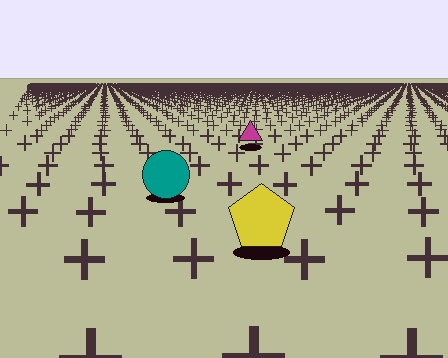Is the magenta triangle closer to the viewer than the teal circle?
No. The teal circle is closer — you can tell from the texture gradient: the ground texture is coarser near it.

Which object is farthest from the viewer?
The magenta triangle is farthest from the viewer. It appears smaller and the ground texture around it is denser.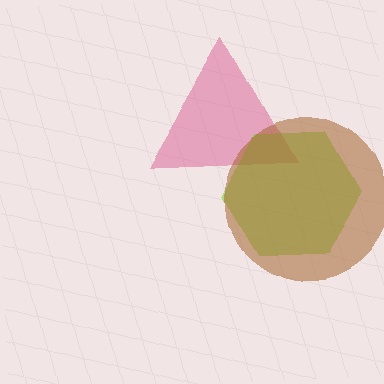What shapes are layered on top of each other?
The layered shapes are: a pink triangle, a lime hexagon, a brown circle.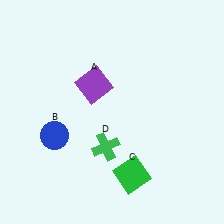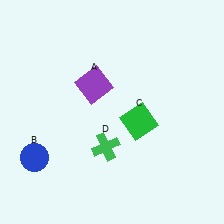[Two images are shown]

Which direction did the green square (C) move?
The green square (C) moved up.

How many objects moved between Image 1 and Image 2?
2 objects moved between the two images.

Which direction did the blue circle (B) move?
The blue circle (B) moved down.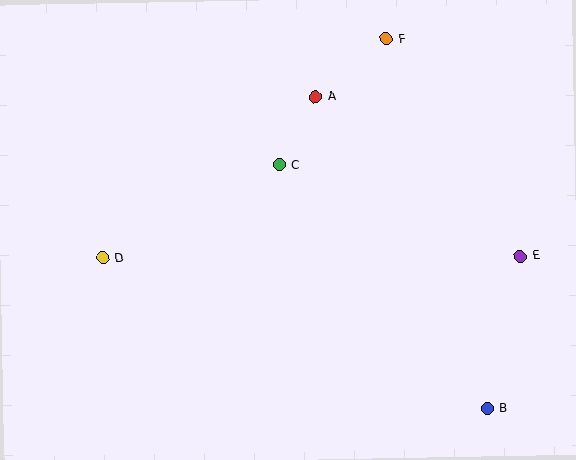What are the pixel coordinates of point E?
Point E is at (520, 256).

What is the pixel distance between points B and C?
The distance between B and C is 321 pixels.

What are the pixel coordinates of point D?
Point D is at (103, 258).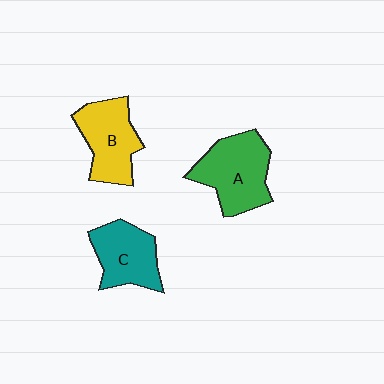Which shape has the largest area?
Shape A (green).